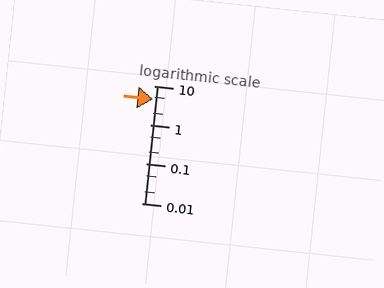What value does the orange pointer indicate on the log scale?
The pointer indicates approximately 4.5.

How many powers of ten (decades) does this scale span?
The scale spans 3 decades, from 0.01 to 10.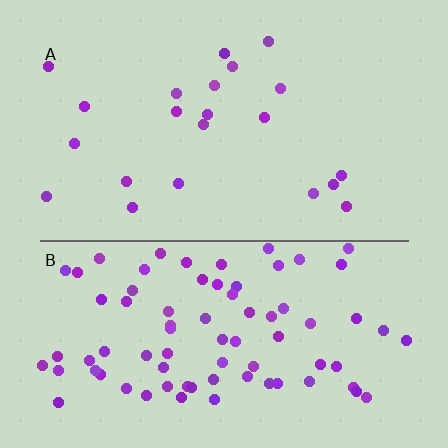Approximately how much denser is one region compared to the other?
Approximately 3.6× — region B over region A.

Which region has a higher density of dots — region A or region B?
B (the bottom).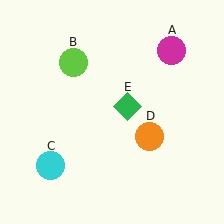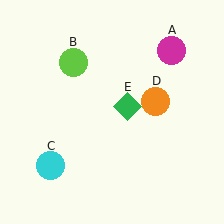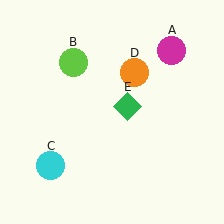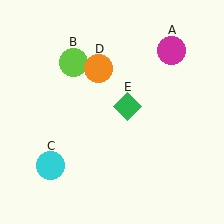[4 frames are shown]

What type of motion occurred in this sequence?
The orange circle (object D) rotated counterclockwise around the center of the scene.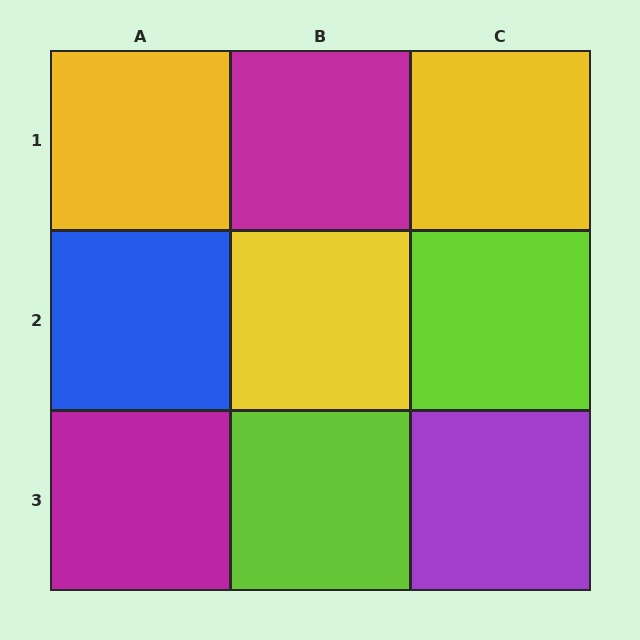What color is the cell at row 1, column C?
Yellow.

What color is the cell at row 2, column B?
Yellow.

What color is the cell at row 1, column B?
Magenta.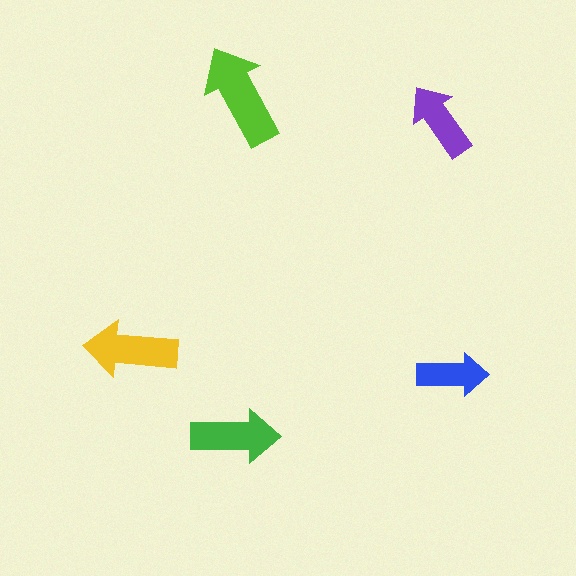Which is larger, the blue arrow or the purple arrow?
The purple one.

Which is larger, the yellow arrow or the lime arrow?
The lime one.